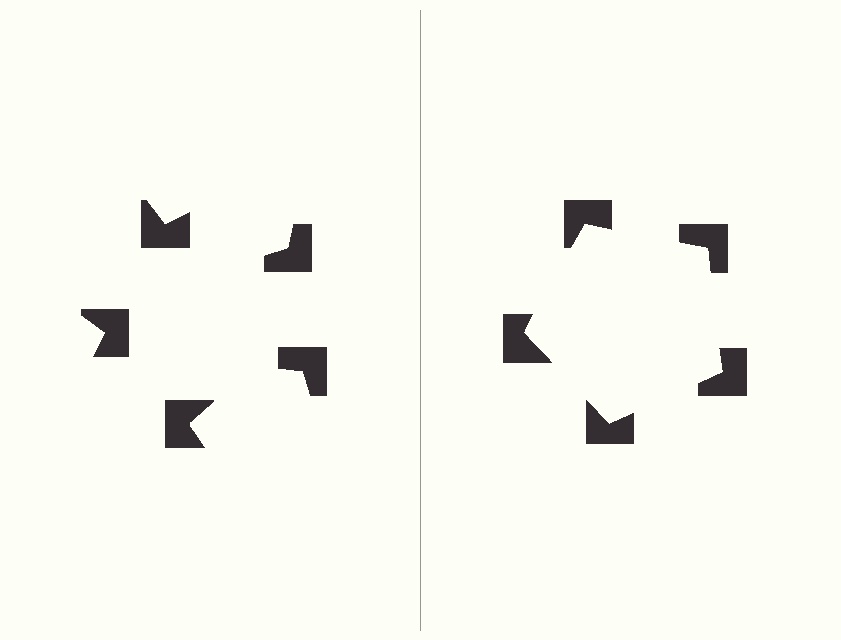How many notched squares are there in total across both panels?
10 — 5 on each side.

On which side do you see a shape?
An illusory pentagon appears on the right side. On the left side the wedge cuts are rotated, so no coherent shape forms.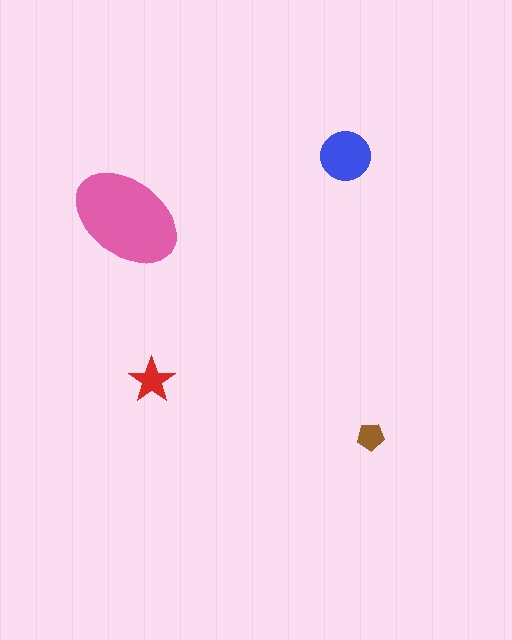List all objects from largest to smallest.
The pink ellipse, the blue circle, the red star, the brown pentagon.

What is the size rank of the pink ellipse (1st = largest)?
1st.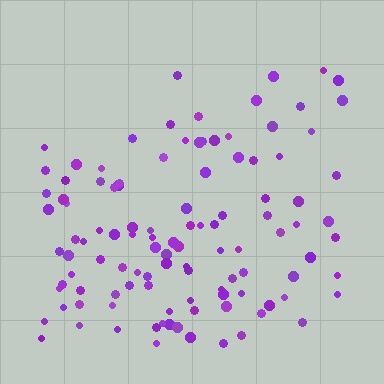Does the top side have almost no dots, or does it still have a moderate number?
Still a moderate number, just noticeably fewer than the bottom.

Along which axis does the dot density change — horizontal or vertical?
Vertical.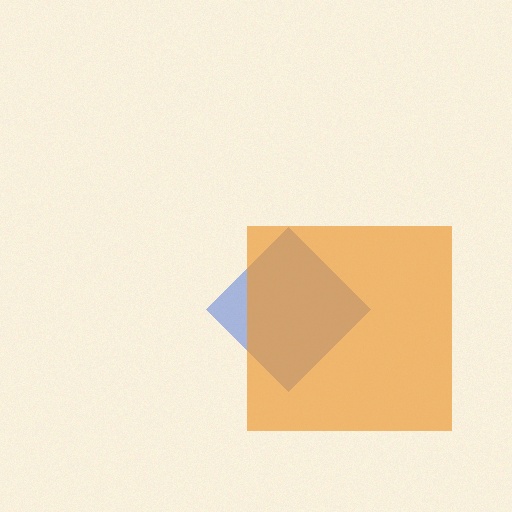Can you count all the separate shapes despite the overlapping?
Yes, there are 2 separate shapes.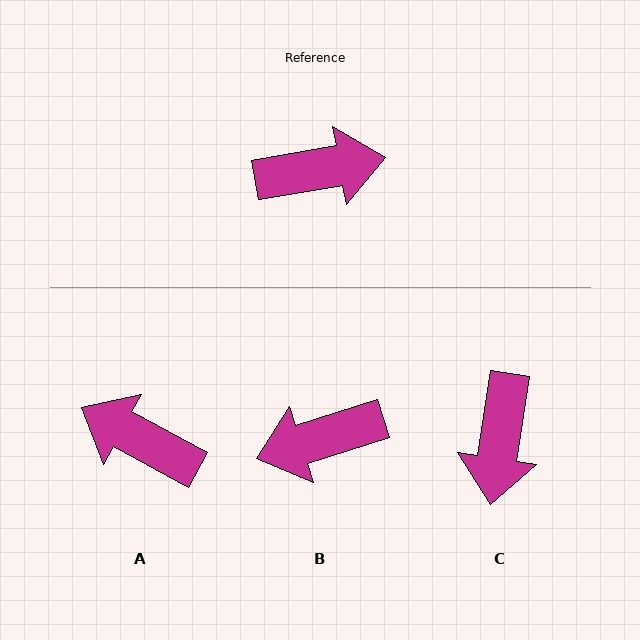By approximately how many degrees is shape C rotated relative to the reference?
Approximately 108 degrees clockwise.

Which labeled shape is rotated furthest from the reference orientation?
B, about 172 degrees away.